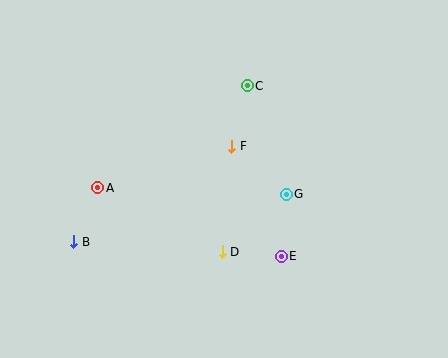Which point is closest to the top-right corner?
Point C is closest to the top-right corner.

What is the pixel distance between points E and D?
The distance between E and D is 59 pixels.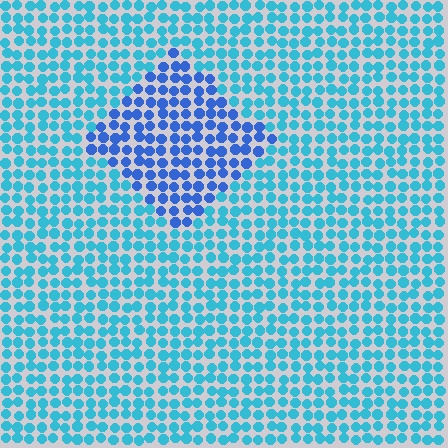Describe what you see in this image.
The image is filled with small cyan elements in a uniform arrangement. A diamond-shaped region is visible where the elements are tinted to a slightly different hue, forming a subtle color boundary.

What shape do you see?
I see a diamond.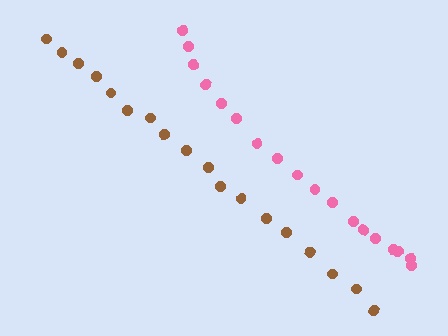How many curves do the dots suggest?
There are 2 distinct paths.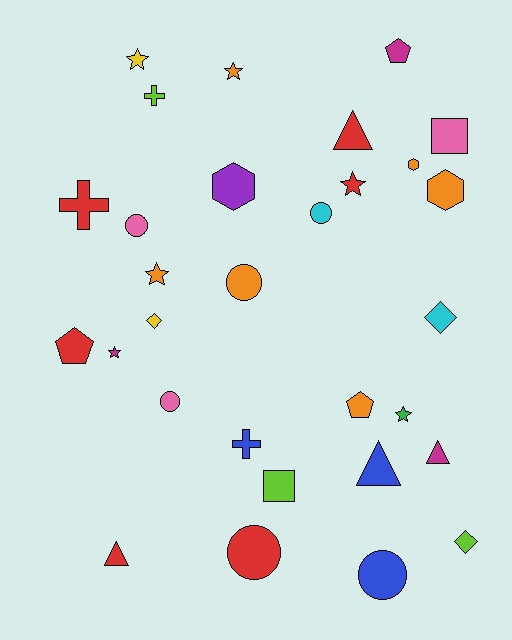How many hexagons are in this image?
There are 3 hexagons.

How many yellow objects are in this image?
There are 2 yellow objects.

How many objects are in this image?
There are 30 objects.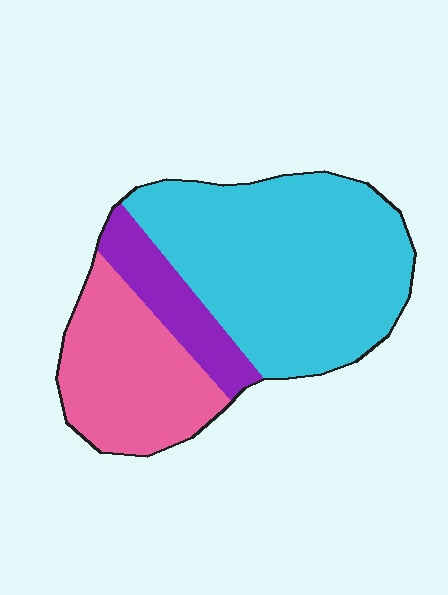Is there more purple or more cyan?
Cyan.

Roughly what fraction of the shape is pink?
Pink covers around 30% of the shape.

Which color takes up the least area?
Purple, at roughly 15%.